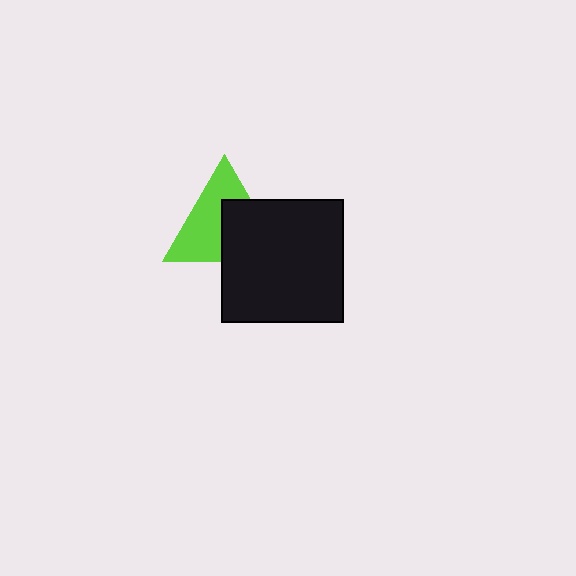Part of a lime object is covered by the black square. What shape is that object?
It is a triangle.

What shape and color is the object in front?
The object in front is a black square.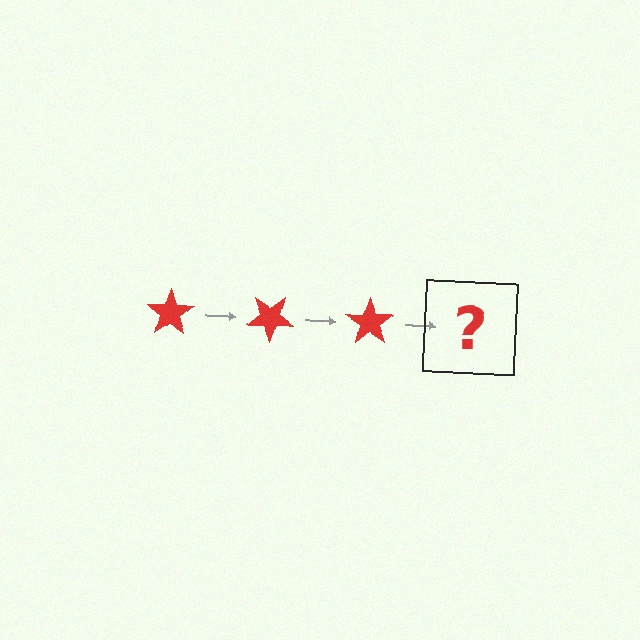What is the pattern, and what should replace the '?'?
The pattern is that the star rotates 35 degrees each step. The '?' should be a red star rotated 105 degrees.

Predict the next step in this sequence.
The next step is a red star rotated 105 degrees.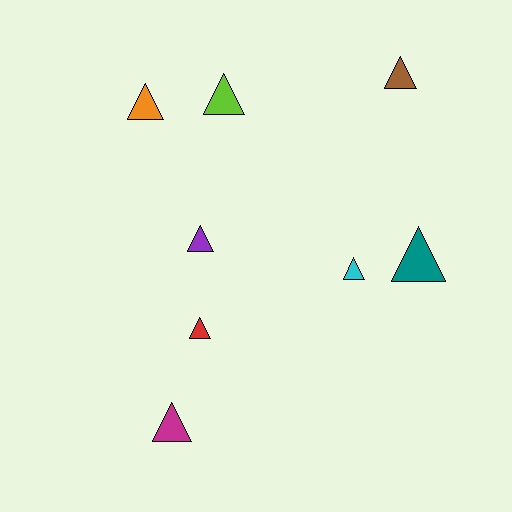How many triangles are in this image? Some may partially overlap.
There are 8 triangles.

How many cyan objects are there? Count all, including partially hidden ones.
There is 1 cyan object.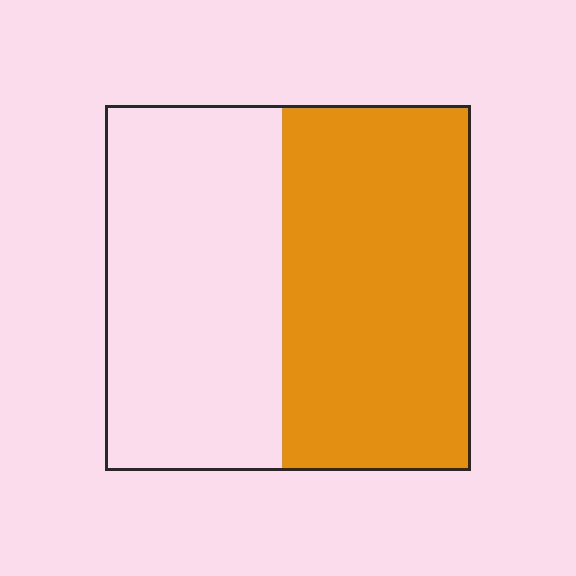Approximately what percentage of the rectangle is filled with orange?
Approximately 50%.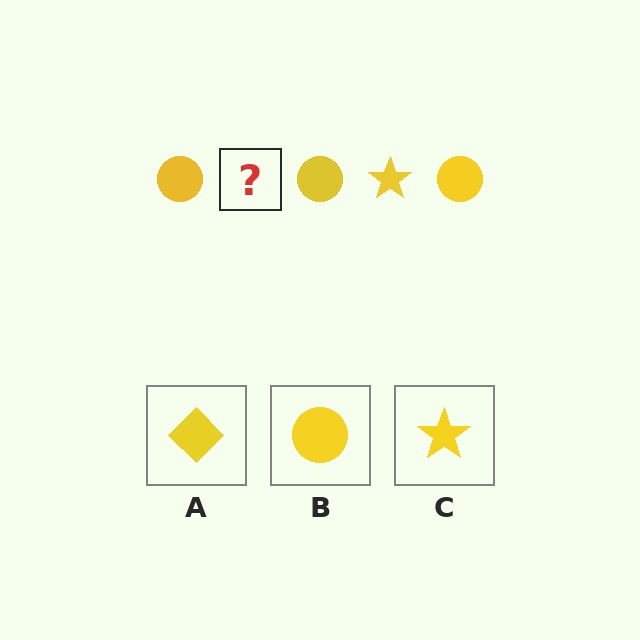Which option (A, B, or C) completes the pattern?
C.